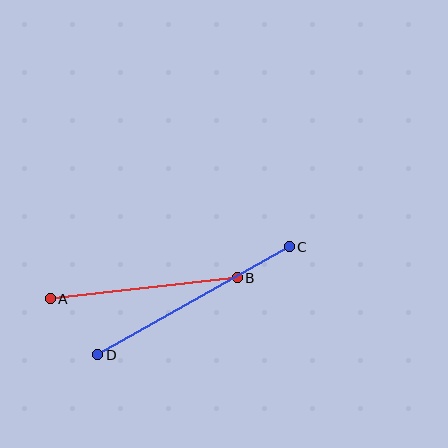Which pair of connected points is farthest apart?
Points C and D are farthest apart.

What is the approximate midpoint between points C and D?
The midpoint is at approximately (194, 301) pixels.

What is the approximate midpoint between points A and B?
The midpoint is at approximately (144, 288) pixels.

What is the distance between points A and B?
The distance is approximately 188 pixels.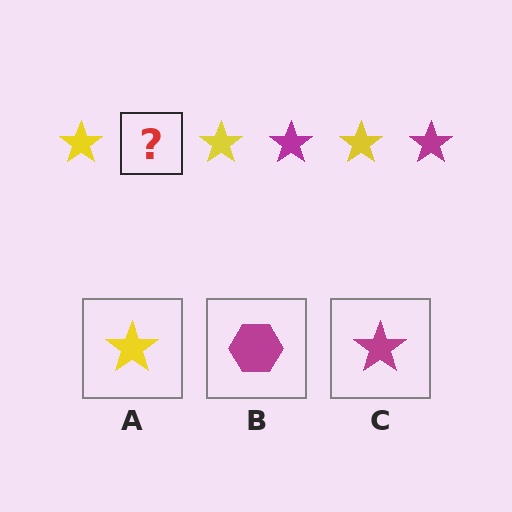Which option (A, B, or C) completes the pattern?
C.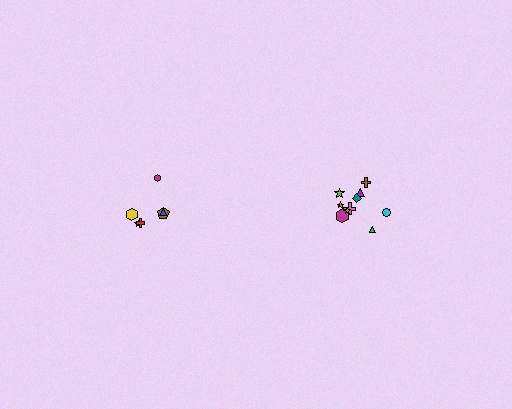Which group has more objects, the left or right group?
The right group.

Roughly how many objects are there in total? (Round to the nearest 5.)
Roughly 15 objects in total.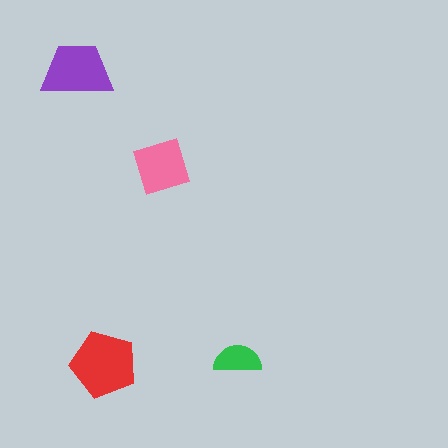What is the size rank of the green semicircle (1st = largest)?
4th.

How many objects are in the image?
There are 4 objects in the image.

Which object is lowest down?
The red pentagon is bottommost.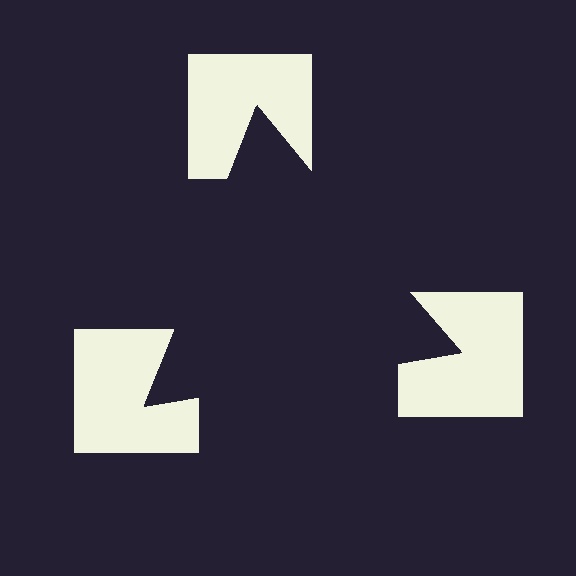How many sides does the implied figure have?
3 sides.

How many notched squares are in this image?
There are 3 — one at each vertex of the illusory triangle.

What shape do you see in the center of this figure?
An illusory triangle — its edges are inferred from the aligned wedge cuts in the notched squares, not physically drawn.